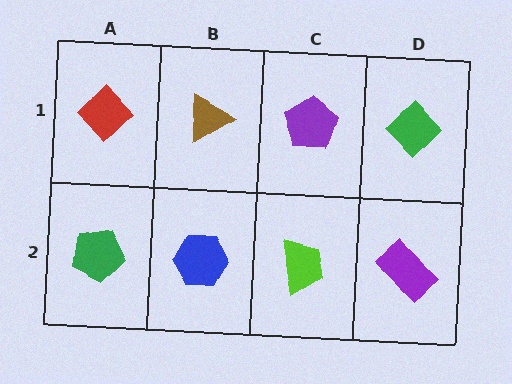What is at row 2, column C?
A lime trapezoid.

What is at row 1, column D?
A green diamond.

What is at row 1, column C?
A purple pentagon.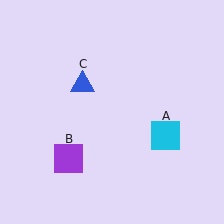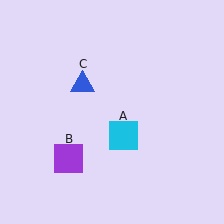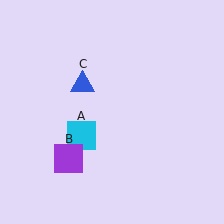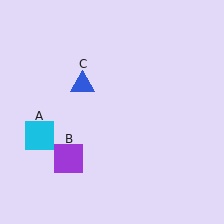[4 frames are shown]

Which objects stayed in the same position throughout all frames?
Purple square (object B) and blue triangle (object C) remained stationary.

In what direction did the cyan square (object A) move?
The cyan square (object A) moved left.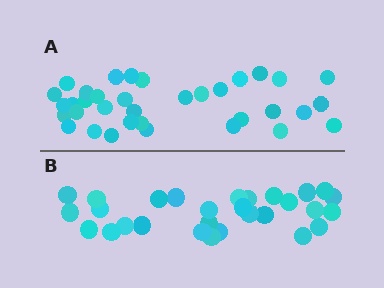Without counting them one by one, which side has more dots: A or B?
Region A (the top region) has more dots.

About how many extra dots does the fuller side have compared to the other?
Region A has about 6 more dots than region B.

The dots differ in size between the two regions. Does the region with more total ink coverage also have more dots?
No. Region B has more total ink coverage because its dots are larger, but region A actually contains more individual dots. Total area can be misleading — the number of items is what matters here.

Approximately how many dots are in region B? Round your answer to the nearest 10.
About 30 dots. (The exact count is 29, which rounds to 30.)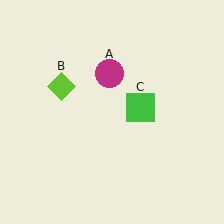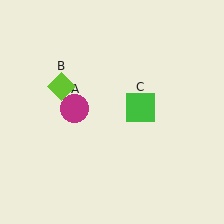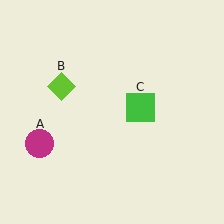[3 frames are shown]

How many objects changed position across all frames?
1 object changed position: magenta circle (object A).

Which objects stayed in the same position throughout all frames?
Lime diamond (object B) and green square (object C) remained stationary.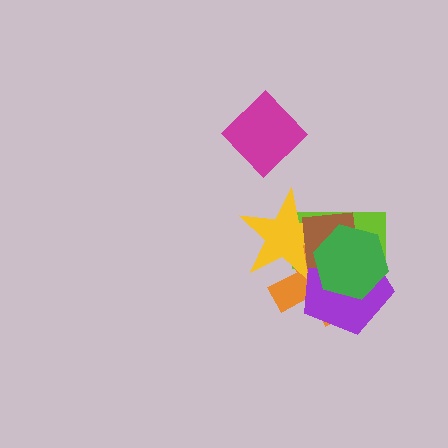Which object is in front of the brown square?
The green hexagon is in front of the brown square.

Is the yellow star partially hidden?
Yes, it is partially covered by another shape.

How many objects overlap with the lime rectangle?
5 objects overlap with the lime rectangle.